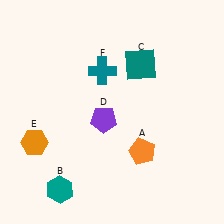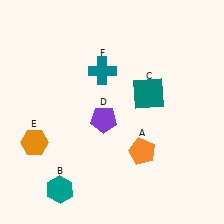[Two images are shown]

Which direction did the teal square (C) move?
The teal square (C) moved down.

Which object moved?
The teal square (C) moved down.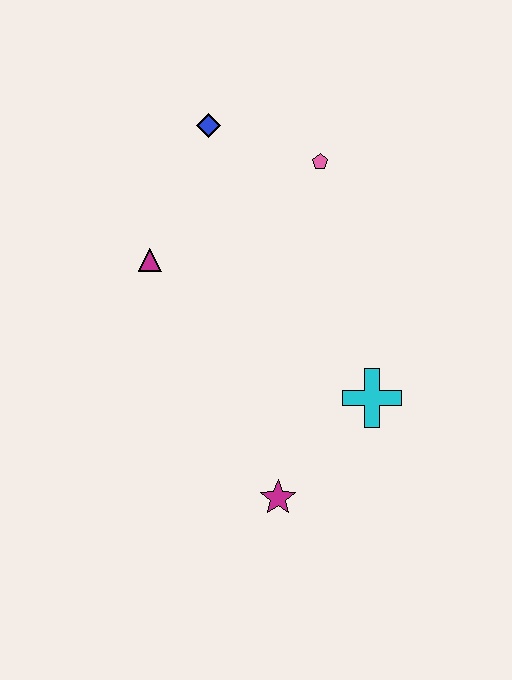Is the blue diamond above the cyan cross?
Yes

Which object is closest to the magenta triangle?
The blue diamond is closest to the magenta triangle.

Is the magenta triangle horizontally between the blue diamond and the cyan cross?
No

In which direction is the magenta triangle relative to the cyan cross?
The magenta triangle is to the left of the cyan cross.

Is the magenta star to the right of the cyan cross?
No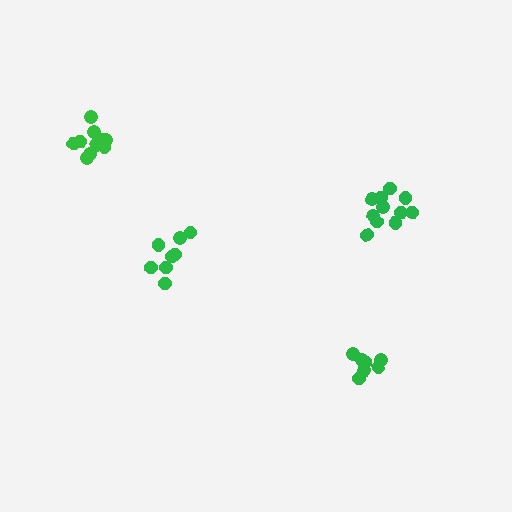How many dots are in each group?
Group 1: 8 dots, Group 2: 11 dots, Group 3: 7 dots, Group 4: 11 dots (37 total).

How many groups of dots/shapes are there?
There are 4 groups.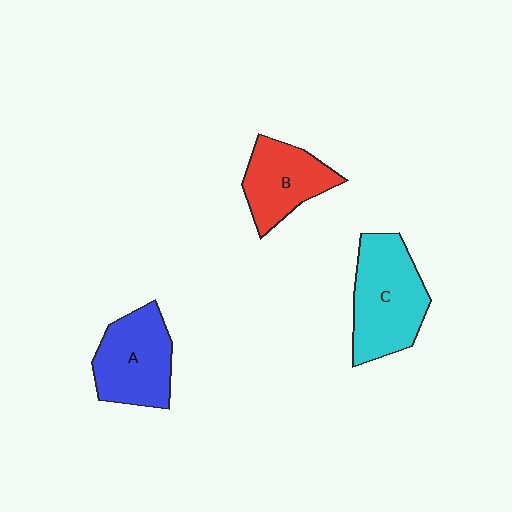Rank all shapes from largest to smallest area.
From largest to smallest: C (cyan), A (blue), B (red).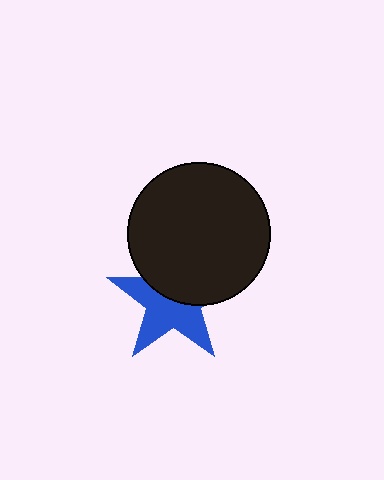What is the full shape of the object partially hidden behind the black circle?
The partially hidden object is a blue star.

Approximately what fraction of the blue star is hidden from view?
Roughly 45% of the blue star is hidden behind the black circle.